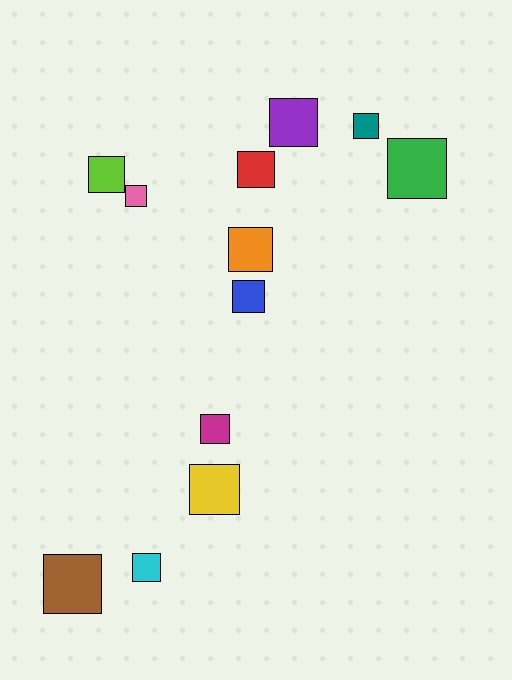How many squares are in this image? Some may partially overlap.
There are 12 squares.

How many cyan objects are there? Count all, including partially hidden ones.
There is 1 cyan object.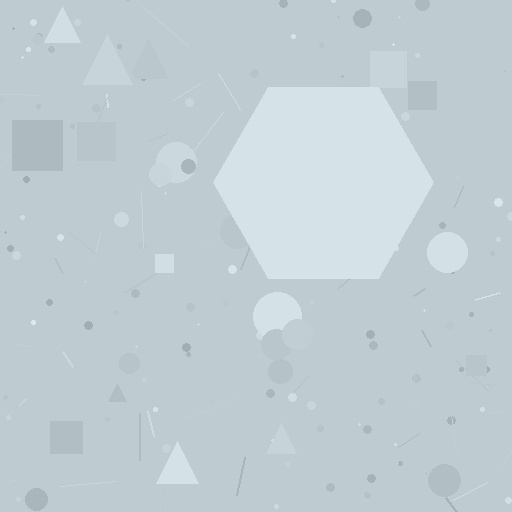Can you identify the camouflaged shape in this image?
The camouflaged shape is a hexagon.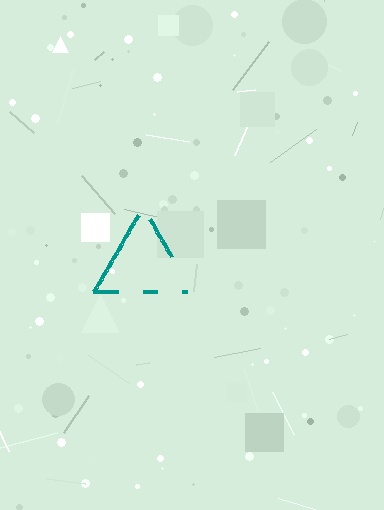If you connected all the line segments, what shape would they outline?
They would outline a triangle.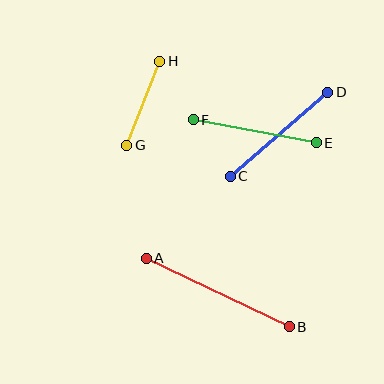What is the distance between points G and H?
The distance is approximately 91 pixels.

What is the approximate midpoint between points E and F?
The midpoint is at approximately (255, 131) pixels.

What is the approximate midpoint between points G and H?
The midpoint is at approximately (143, 103) pixels.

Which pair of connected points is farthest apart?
Points A and B are farthest apart.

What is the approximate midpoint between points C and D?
The midpoint is at approximately (279, 134) pixels.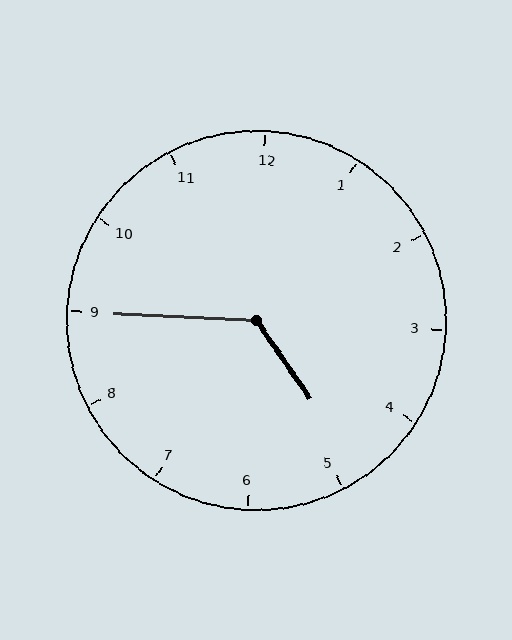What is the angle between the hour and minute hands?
Approximately 128 degrees.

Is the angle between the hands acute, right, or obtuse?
It is obtuse.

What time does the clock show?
4:45.